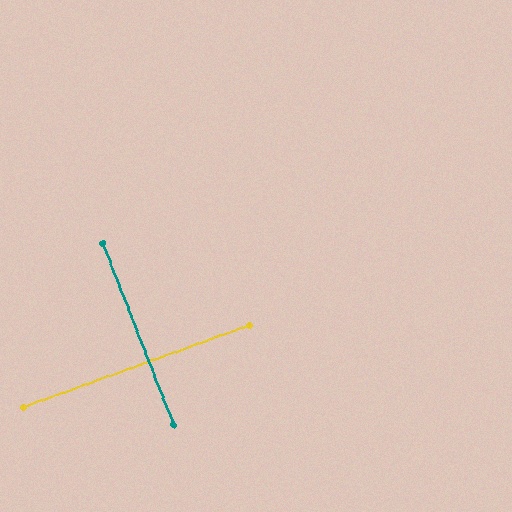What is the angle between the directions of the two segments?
Approximately 89 degrees.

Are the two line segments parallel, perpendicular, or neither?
Perpendicular — they meet at approximately 89°.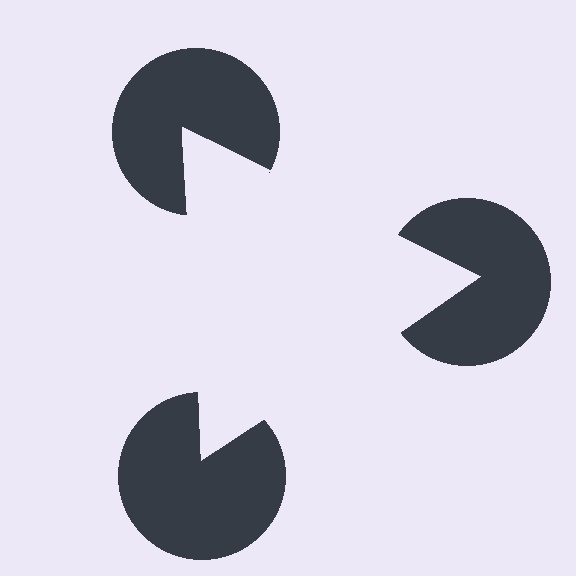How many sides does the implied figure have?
3 sides.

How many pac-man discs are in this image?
There are 3 — one at each vertex of the illusory triangle.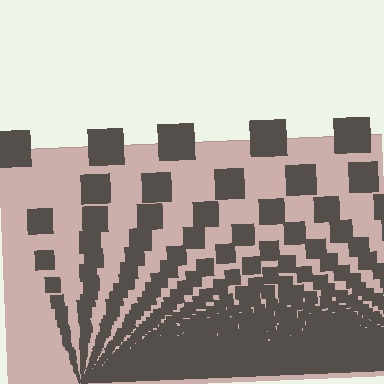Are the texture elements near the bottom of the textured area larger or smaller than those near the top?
Smaller. The gradient is inverted — elements near the bottom are smaller and denser.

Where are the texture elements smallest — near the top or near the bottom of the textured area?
Near the bottom.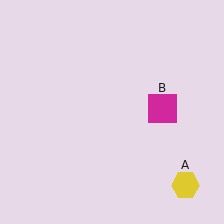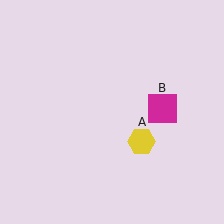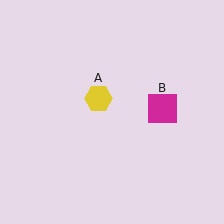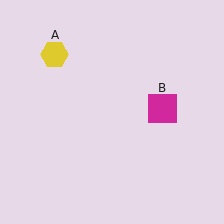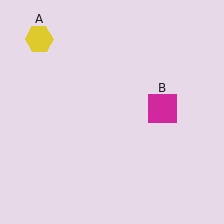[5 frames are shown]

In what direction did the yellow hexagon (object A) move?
The yellow hexagon (object A) moved up and to the left.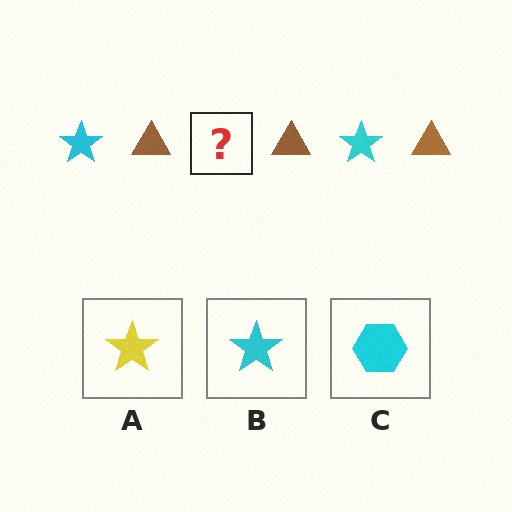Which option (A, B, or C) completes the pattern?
B.